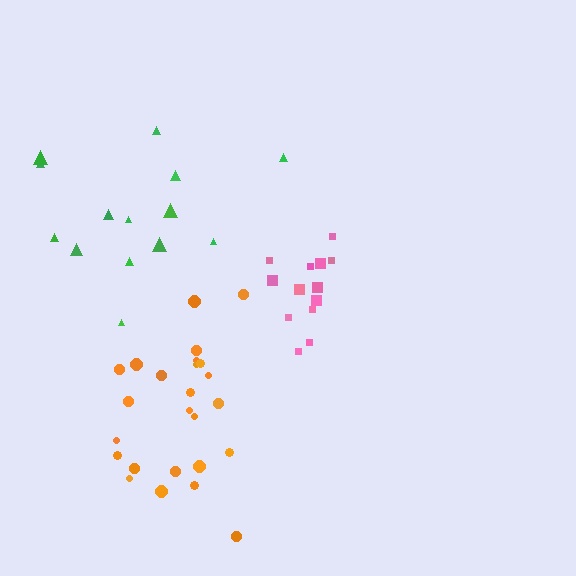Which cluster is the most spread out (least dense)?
Green.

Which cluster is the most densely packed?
Pink.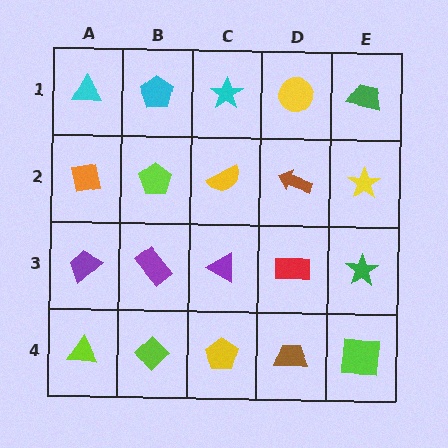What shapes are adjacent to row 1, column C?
A yellow semicircle (row 2, column C), a cyan pentagon (row 1, column B), a yellow circle (row 1, column D).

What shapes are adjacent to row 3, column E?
A yellow star (row 2, column E), a lime square (row 4, column E), a red rectangle (row 3, column D).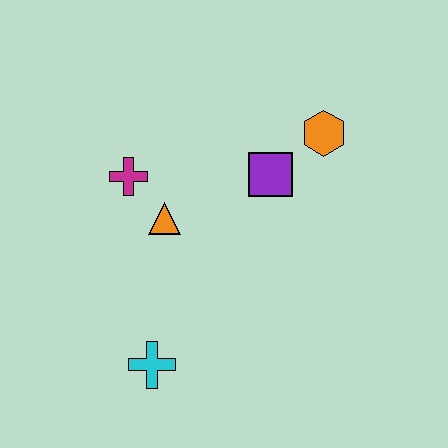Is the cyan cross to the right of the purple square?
No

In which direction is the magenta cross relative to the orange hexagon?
The magenta cross is to the left of the orange hexagon.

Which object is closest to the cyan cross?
The orange triangle is closest to the cyan cross.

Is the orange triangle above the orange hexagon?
No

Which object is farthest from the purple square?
The cyan cross is farthest from the purple square.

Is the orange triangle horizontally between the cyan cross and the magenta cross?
No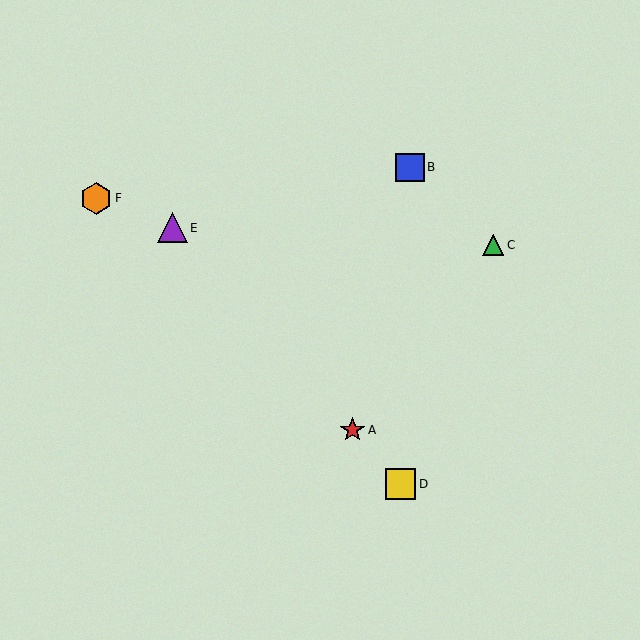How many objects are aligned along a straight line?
3 objects (A, D, E) are aligned along a straight line.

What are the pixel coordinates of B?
Object B is at (410, 167).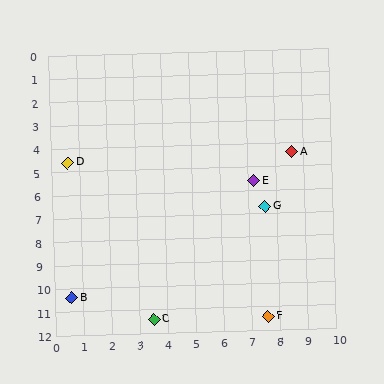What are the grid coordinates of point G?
Point G is at approximately (7.6, 6.7).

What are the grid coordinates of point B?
Point B is at approximately (0.6, 10.4).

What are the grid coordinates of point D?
Point D is at approximately (0.6, 4.6).